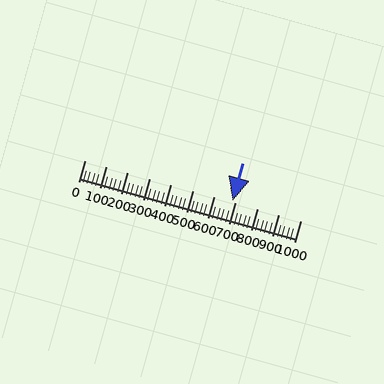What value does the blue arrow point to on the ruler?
The blue arrow points to approximately 687.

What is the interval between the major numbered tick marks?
The major tick marks are spaced 100 units apart.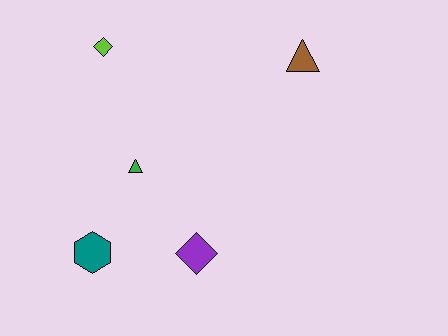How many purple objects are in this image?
There is 1 purple object.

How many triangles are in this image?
There are 2 triangles.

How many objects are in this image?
There are 5 objects.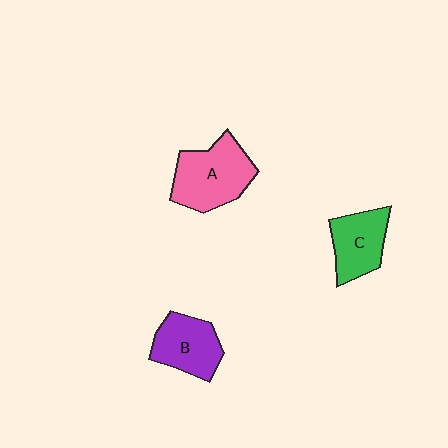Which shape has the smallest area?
Shape C (green).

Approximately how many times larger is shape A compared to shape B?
Approximately 1.3 times.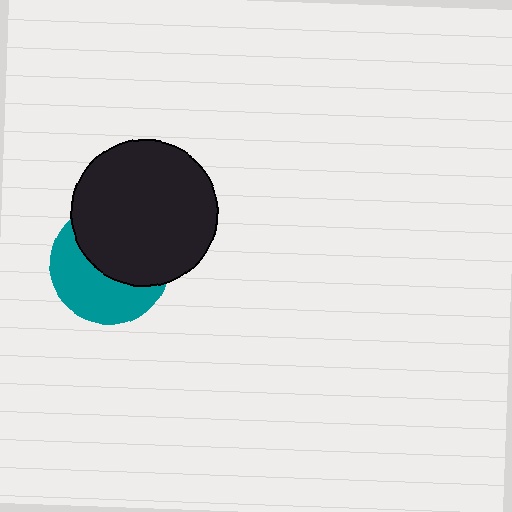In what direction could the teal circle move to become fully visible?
The teal circle could move down. That would shift it out from behind the black circle entirely.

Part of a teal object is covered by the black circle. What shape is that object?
It is a circle.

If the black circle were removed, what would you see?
You would see the complete teal circle.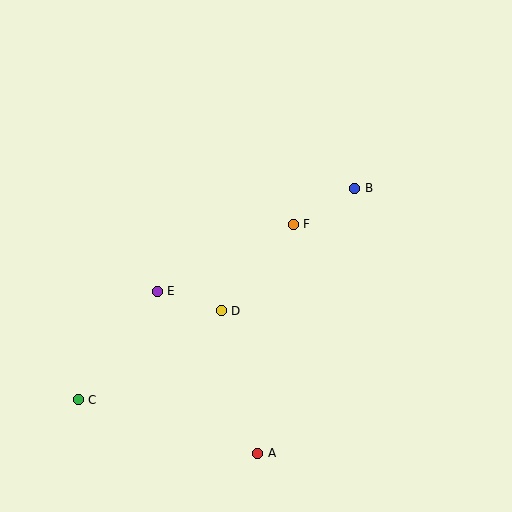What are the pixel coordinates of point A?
Point A is at (258, 453).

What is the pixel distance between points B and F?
The distance between B and F is 71 pixels.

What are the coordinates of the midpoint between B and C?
The midpoint between B and C is at (217, 294).